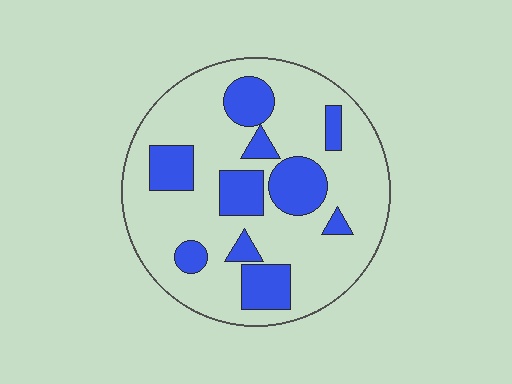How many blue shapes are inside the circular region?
10.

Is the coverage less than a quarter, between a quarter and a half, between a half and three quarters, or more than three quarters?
Between a quarter and a half.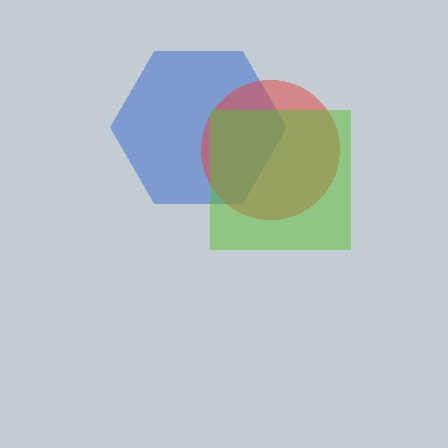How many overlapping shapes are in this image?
There are 3 overlapping shapes in the image.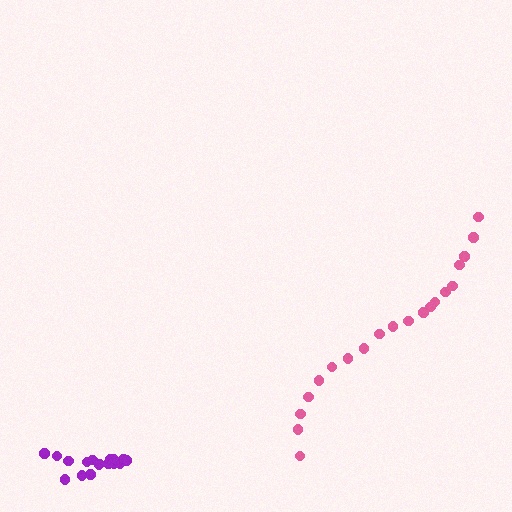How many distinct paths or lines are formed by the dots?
There are 2 distinct paths.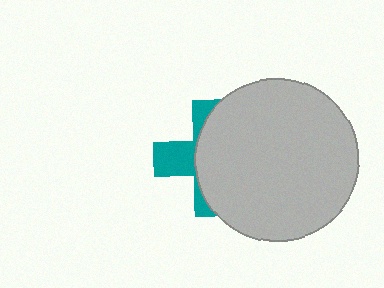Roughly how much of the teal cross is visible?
A small part of it is visible (roughly 34%).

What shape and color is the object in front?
The object in front is a light gray circle.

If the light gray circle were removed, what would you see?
You would see the complete teal cross.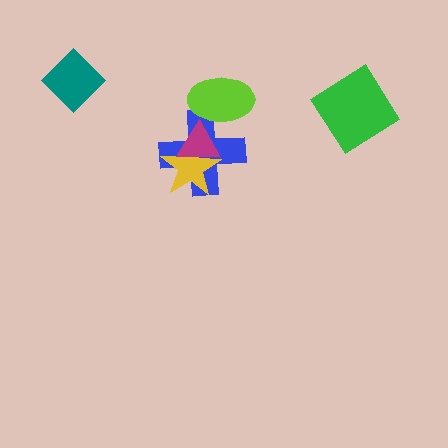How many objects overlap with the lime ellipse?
2 objects overlap with the lime ellipse.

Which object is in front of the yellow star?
The magenta triangle is in front of the yellow star.